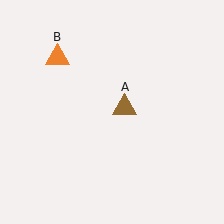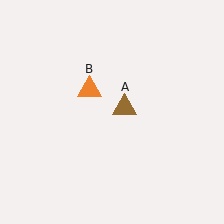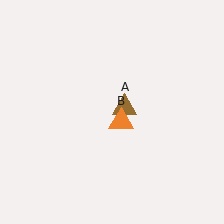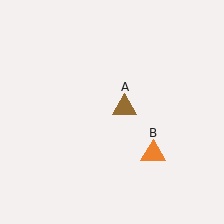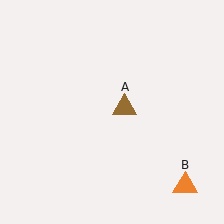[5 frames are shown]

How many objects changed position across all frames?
1 object changed position: orange triangle (object B).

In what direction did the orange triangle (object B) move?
The orange triangle (object B) moved down and to the right.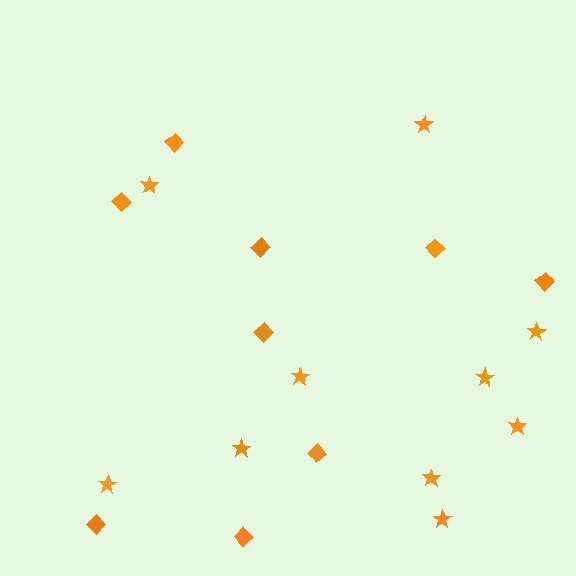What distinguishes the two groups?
There are 2 groups: one group of stars (10) and one group of diamonds (9).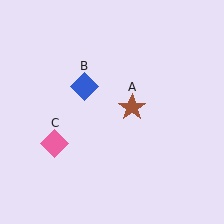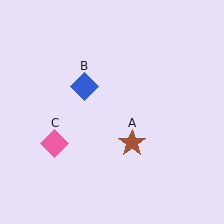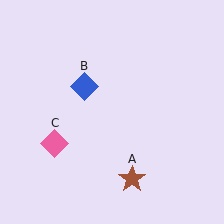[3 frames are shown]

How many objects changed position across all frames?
1 object changed position: brown star (object A).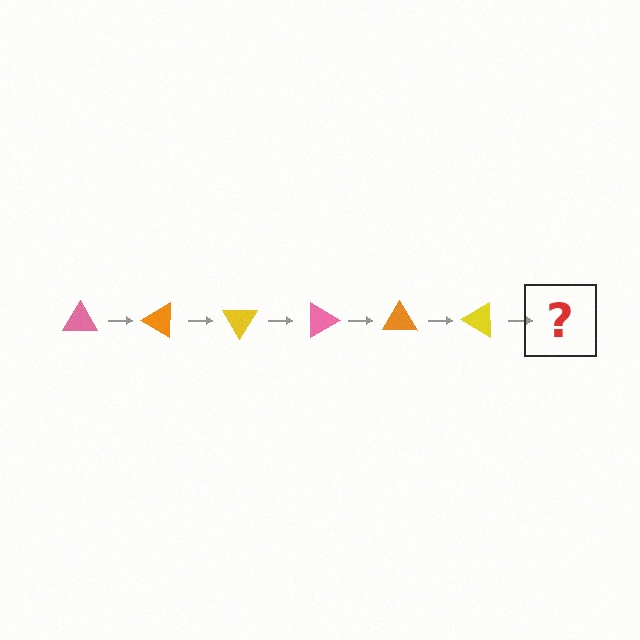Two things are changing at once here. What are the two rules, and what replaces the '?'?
The two rules are that it rotates 30 degrees each step and the color cycles through pink, orange, and yellow. The '?' should be a pink triangle, rotated 180 degrees from the start.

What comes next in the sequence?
The next element should be a pink triangle, rotated 180 degrees from the start.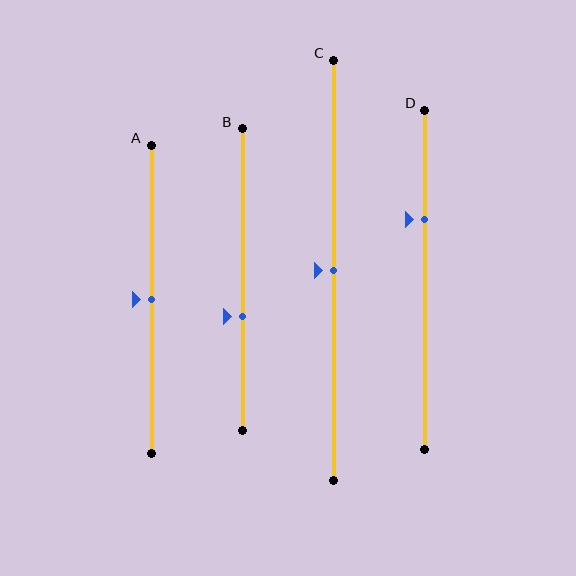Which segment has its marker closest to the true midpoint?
Segment A has its marker closest to the true midpoint.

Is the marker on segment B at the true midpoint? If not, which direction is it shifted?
No, the marker on segment B is shifted downward by about 12% of the segment length.